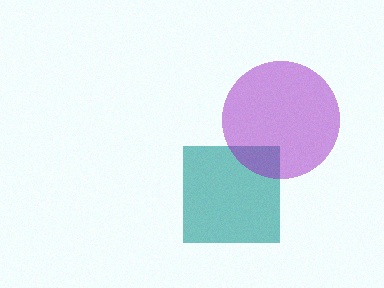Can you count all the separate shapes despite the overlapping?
Yes, there are 2 separate shapes.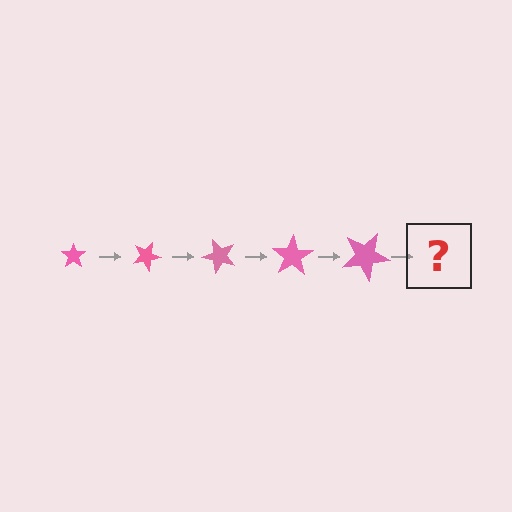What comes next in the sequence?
The next element should be a star, larger than the previous one and rotated 125 degrees from the start.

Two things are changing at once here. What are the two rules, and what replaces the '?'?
The two rules are that the star grows larger each step and it rotates 25 degrees each step. The '?' should be a star, larger than the previous one and rotated 125 degrees from the start.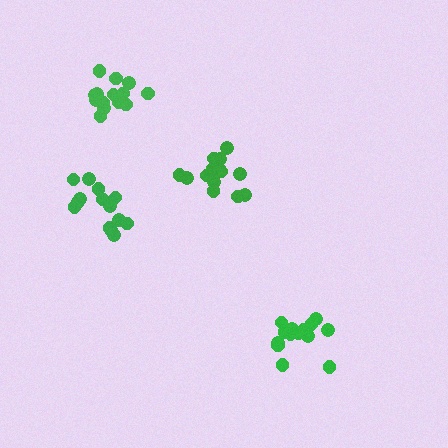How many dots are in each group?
Group 1: 15 dots, Group 2: 14 dots, Group 3: 15 dots, Group 4: 14 dots (58 total).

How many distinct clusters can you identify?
There are 4 distinct clusters.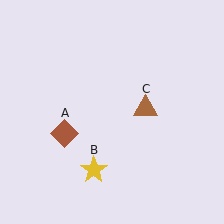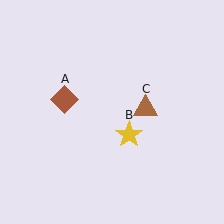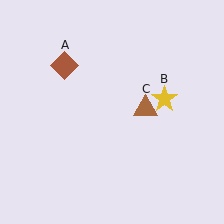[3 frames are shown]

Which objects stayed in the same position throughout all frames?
Brown triangle (object C) remained stationary.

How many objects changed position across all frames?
2 objects changed position: brown diamond (object A), yellow star (object B).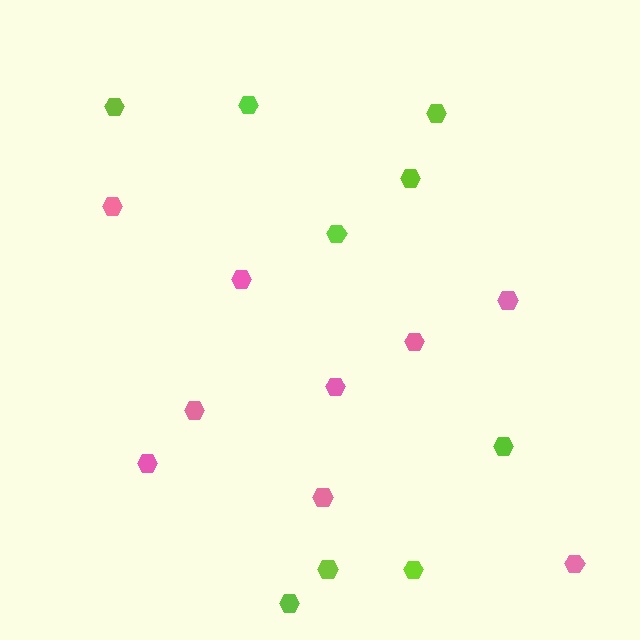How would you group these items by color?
There are 2 groups: one group of lime hexagons (9) and one group of pink hexagons (9).